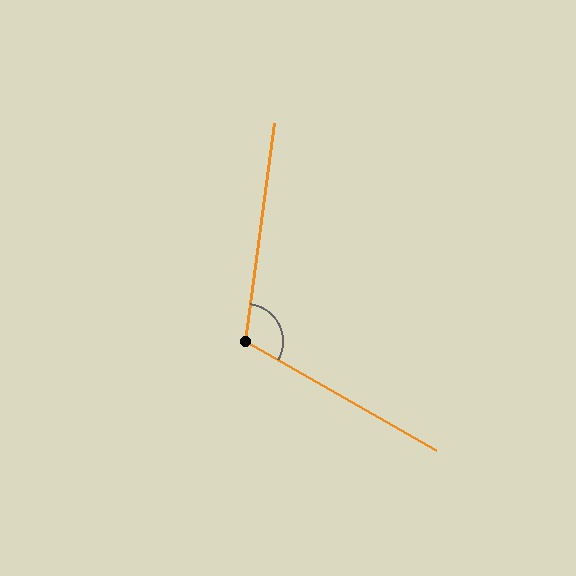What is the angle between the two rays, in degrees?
Approximately 112 degrees.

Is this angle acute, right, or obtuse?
It is obtuse.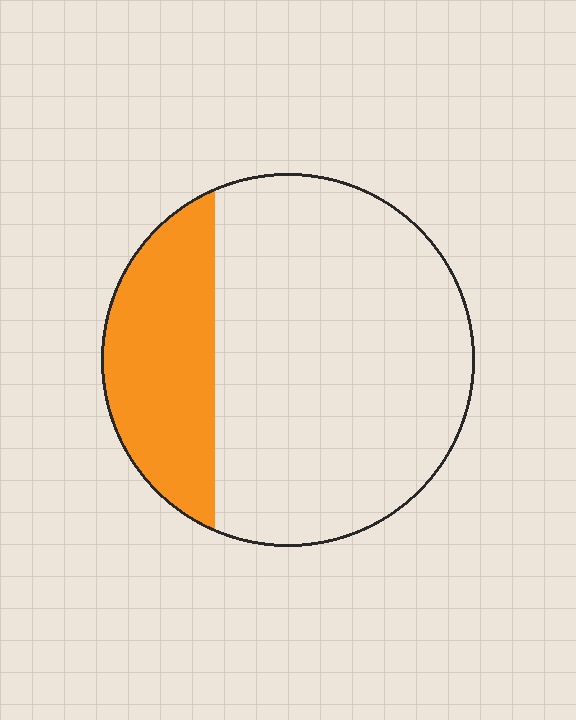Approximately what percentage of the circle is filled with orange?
Approximately 25%.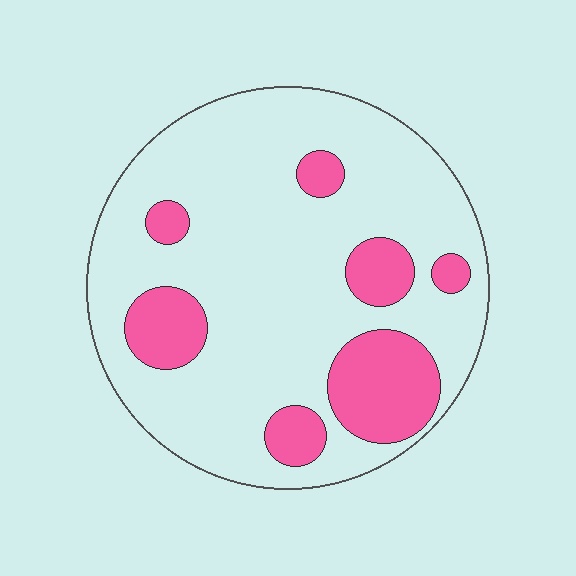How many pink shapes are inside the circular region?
7.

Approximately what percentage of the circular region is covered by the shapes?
Approximately 20%.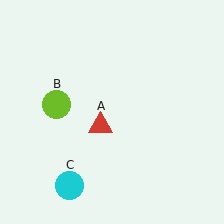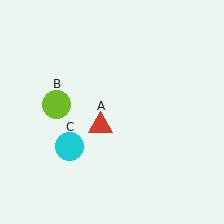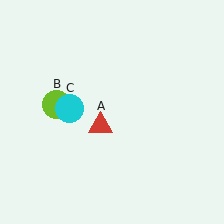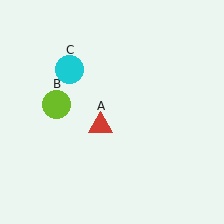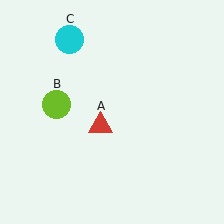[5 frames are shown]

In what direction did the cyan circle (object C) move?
The cyan circle (object C) moved up.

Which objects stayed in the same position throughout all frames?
Red triangle (object A) and lime circle (object B) remained stationary.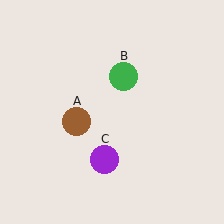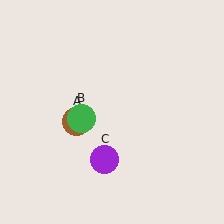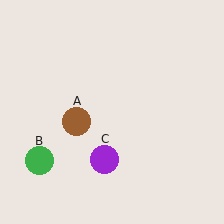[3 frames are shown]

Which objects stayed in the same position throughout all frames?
Brown circle (object A) and purple circle (object C) remained stationary.